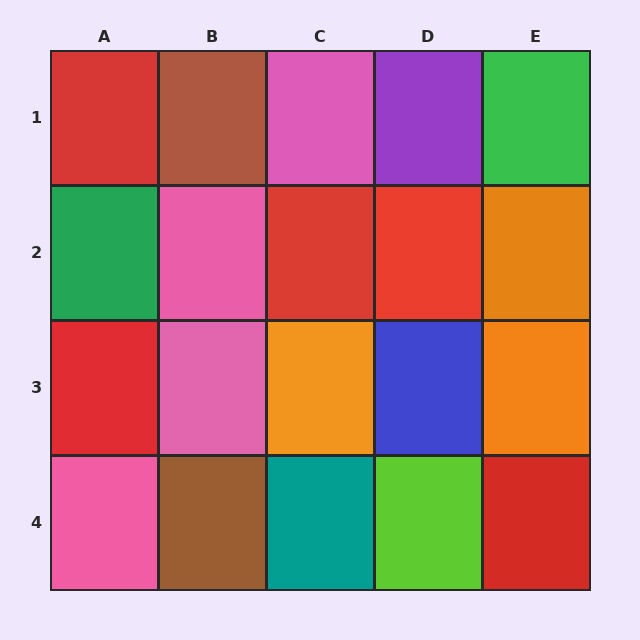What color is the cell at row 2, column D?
Red.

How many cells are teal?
1 cell is teal.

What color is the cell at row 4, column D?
Lime.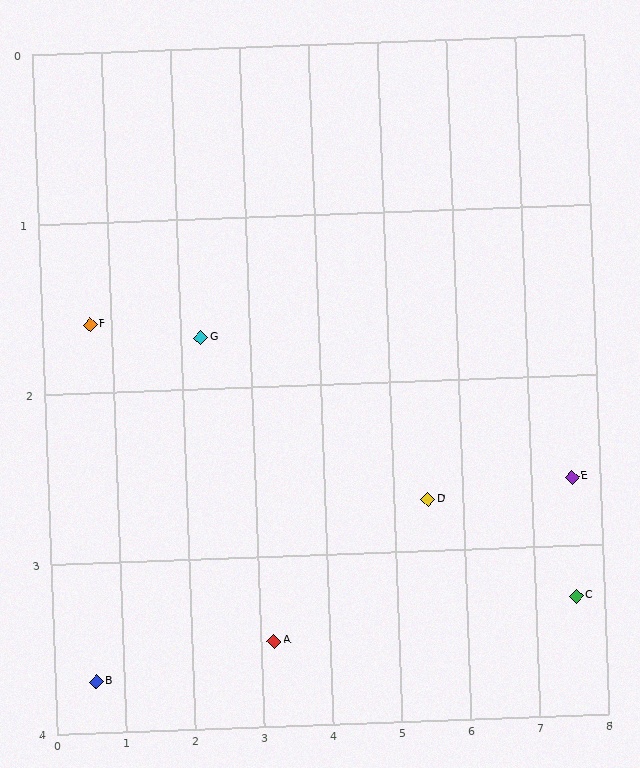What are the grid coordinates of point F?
Point F is at approximately (0.7, 1.6).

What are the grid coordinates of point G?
Point G is at approximately (2.3, 1.7).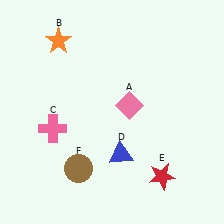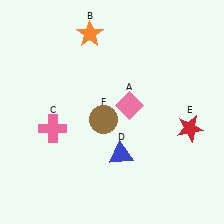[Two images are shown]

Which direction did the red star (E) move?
The red star (E) moved up.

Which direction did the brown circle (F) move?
The brown circle (F) moved up.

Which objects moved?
The objects that moved are: the orange star (B), the red star (E), the brown circle (F).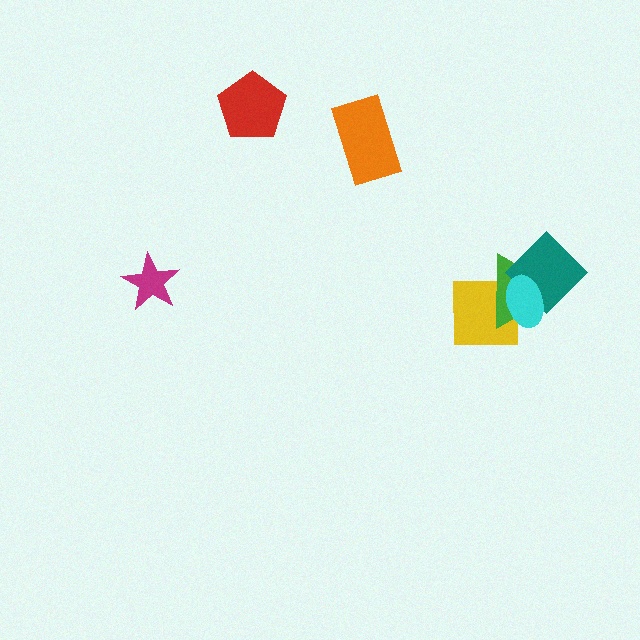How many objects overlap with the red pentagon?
0 objects overlap with the red pentagon.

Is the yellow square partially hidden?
Yes, it is partially covered by another shape.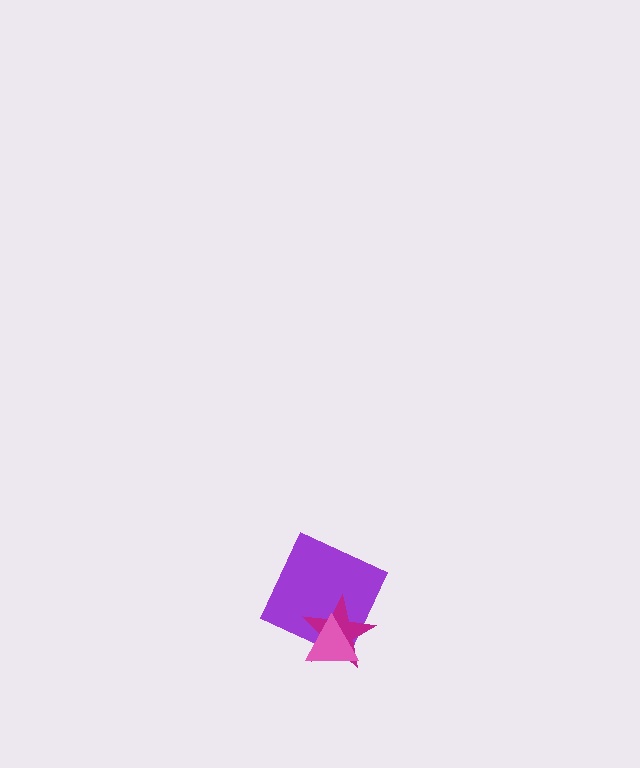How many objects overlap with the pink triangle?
2 objects overlap with the pink triangle.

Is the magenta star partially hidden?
Yes, it is partially covered by another shape.